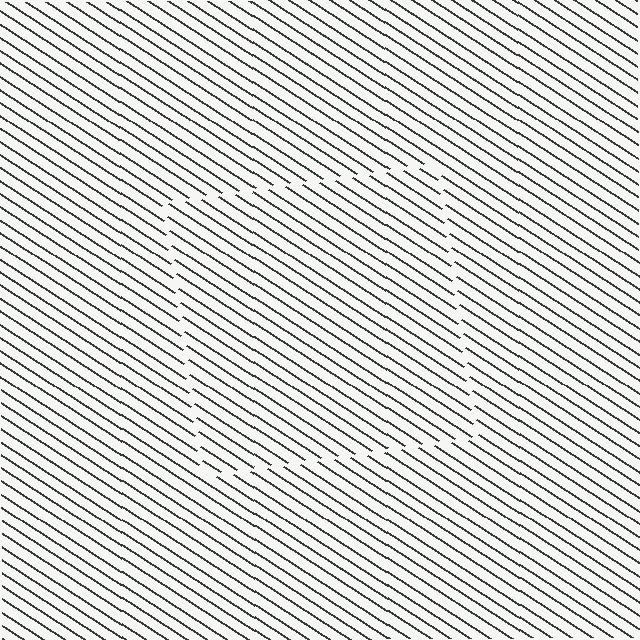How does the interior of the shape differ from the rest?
The interior of the shape contains the same grating, shifted by half a period — the contour is defined by the phase discontinuity where line-ends from the inner and outer gratings abut.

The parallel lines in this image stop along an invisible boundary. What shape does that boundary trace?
An illusory square. The interior of the shape contains the same grating, shifted by half a period — the contour is defined by the phase discontinuity where line-ends from the inner and outer gratings abut.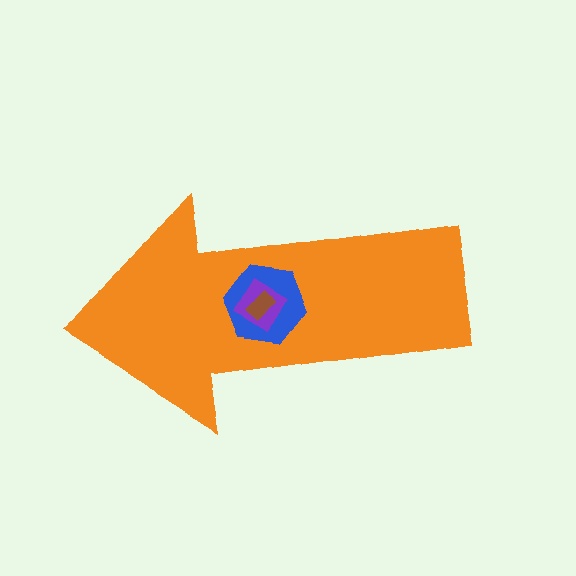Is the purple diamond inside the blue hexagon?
Yes.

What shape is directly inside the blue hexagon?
The purple diamond.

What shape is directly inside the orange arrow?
The blue hexagon.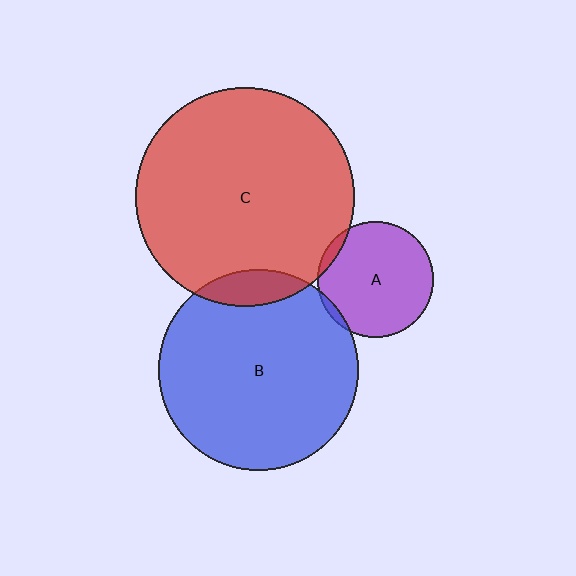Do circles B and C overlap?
Yes.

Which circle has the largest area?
Circle C (red).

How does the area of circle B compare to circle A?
Approximately 3.0 times.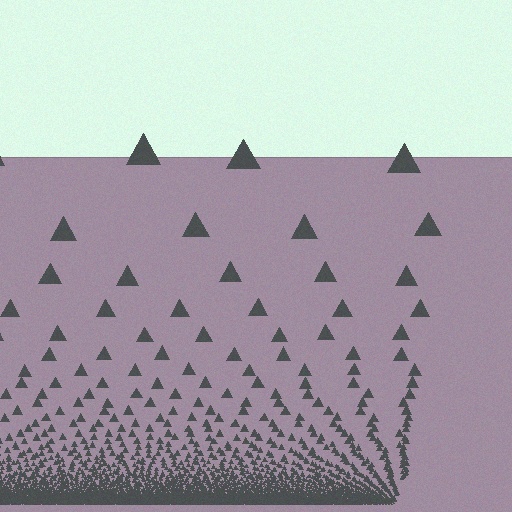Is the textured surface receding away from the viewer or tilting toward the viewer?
The surface appears to tilt toward the viewer. Texture elements get larger and sparser toward the top.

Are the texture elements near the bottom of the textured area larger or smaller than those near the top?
Smaller. The gradient is inverted — elements near the bottom are smaller and denser.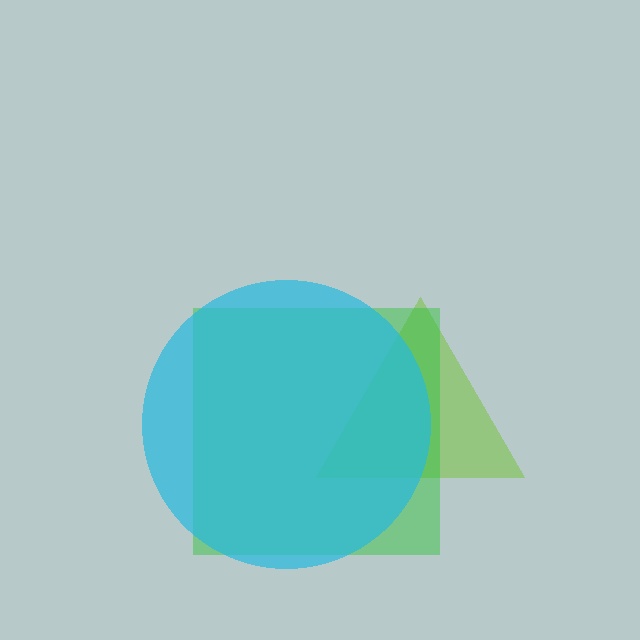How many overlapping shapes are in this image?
There are 3 overlapping shapes in the image.